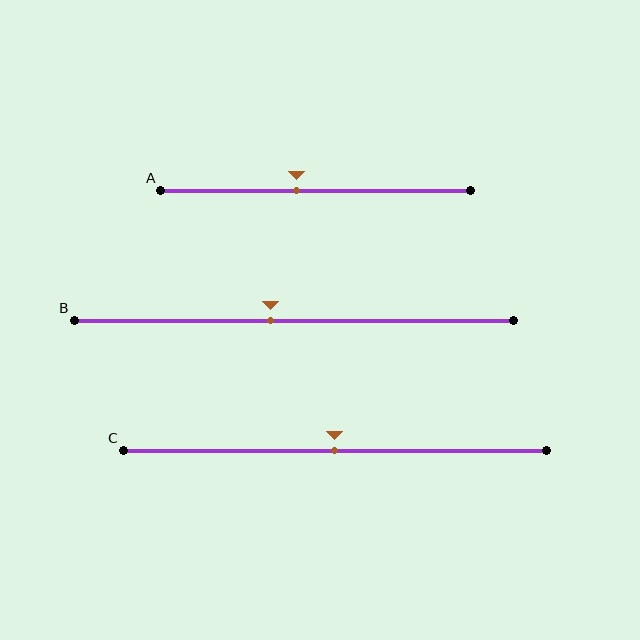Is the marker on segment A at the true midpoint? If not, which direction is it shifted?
No, the marker on segment A is shifted to the left by about 6% of the segment length.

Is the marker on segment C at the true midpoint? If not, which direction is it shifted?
Yes, the marker on segment C is at the true midpoint.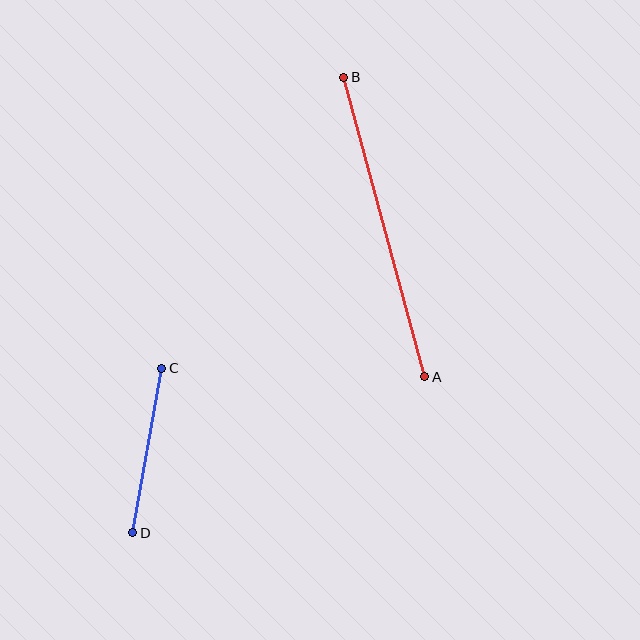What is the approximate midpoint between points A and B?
The midpoint is at approximately (384, 227) pixels.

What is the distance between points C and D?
The distance is approximately 167 pixels.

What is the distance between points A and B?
The distance is approximately 311 pixels.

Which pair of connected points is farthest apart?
Points A and B are farthest apart.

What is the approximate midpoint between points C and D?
The midpoint is at approximately (147, 450) pixels.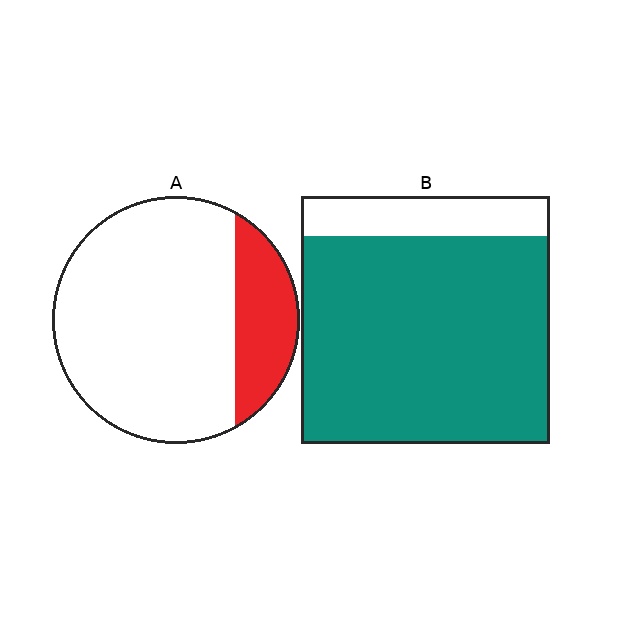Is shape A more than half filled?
No.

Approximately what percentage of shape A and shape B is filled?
A is approximately 20% and B is approximately 85%.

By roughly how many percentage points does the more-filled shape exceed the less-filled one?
By roughly 65 percentage points (B over A).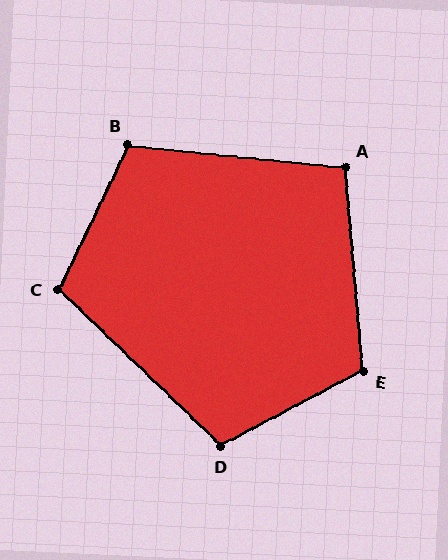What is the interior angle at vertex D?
Approximately 108 degrees (obtuse).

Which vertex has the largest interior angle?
E, at approximately 113 degrees.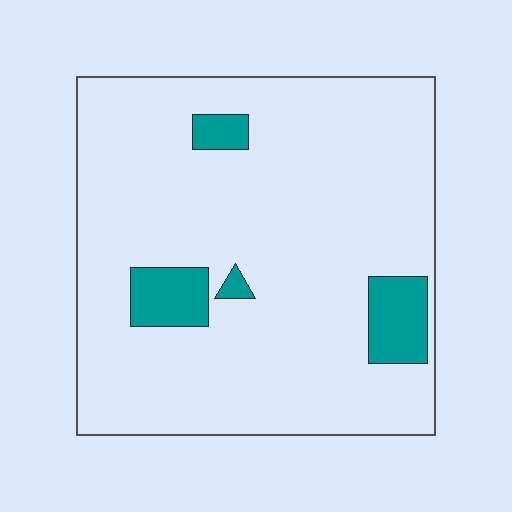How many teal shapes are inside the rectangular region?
4.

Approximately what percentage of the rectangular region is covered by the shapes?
Approximately 10%.